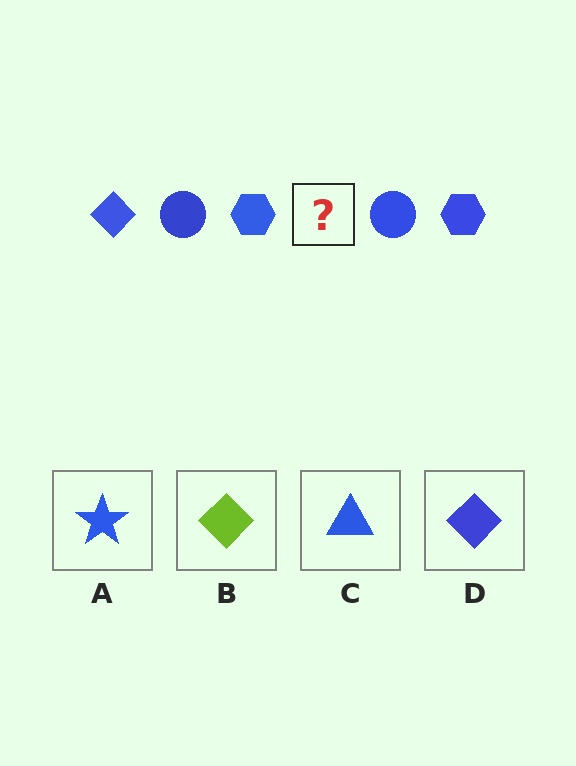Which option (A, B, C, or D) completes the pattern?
D.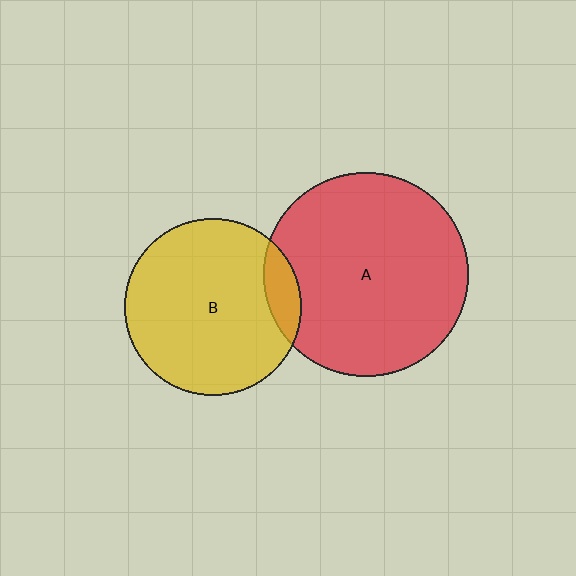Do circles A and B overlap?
Yes.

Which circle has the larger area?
Circle A (red).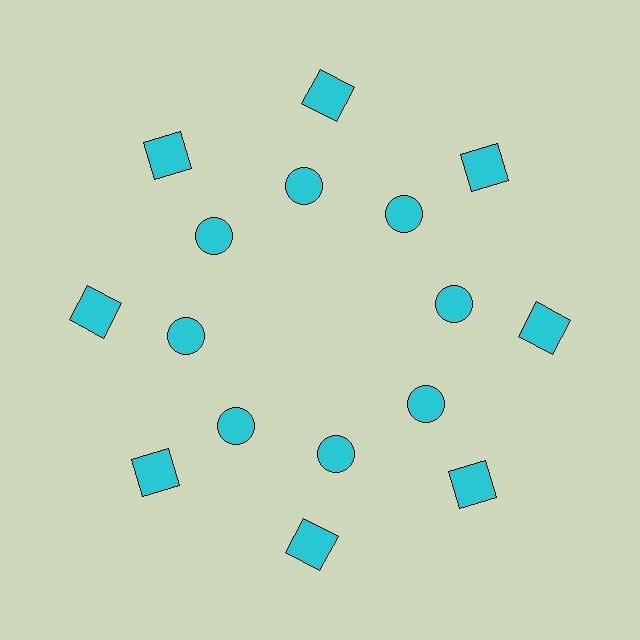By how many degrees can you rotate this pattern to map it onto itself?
The pattern maps onto itself every 45 degrees of rotation.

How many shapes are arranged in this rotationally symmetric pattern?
There are 16 shapes, arranged in 8 groups of 2.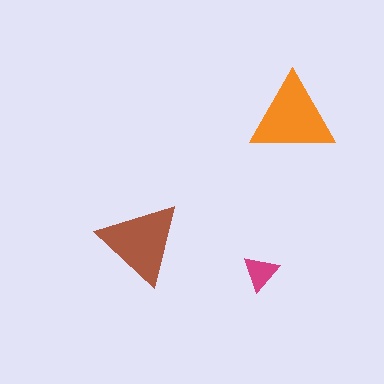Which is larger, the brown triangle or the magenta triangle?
The brown one.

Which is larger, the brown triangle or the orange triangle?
The orange one.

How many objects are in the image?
There are 3 objects in the image.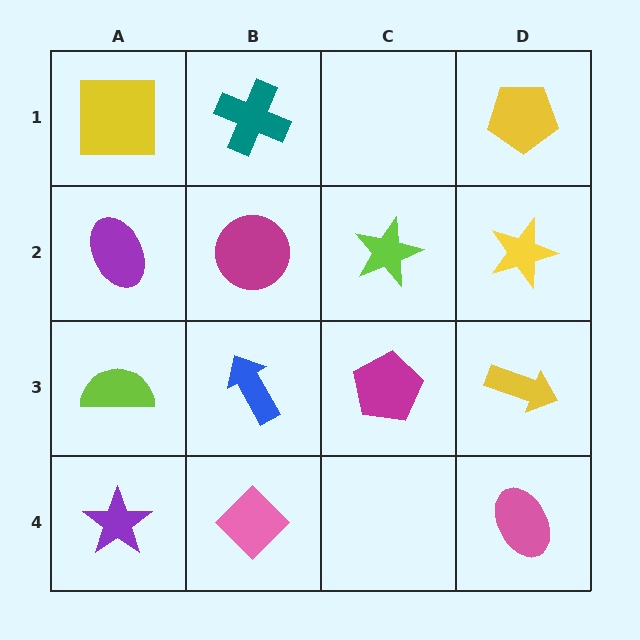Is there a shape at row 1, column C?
No, that cell is empty.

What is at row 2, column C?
A lime star.